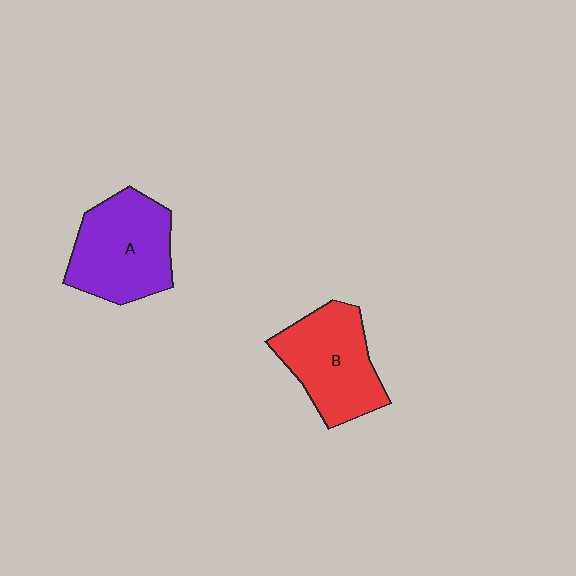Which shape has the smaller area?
Shape B (red).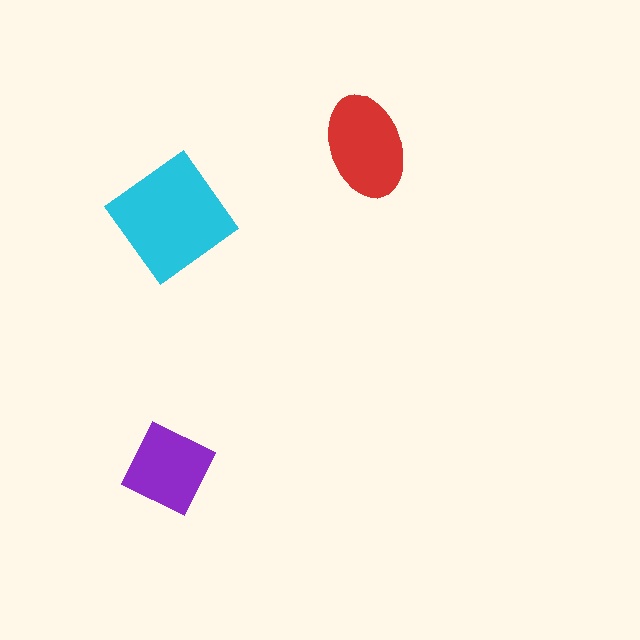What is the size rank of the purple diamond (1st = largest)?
3rd.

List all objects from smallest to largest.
The purple diamond, the red ellipse, the cyan diamond.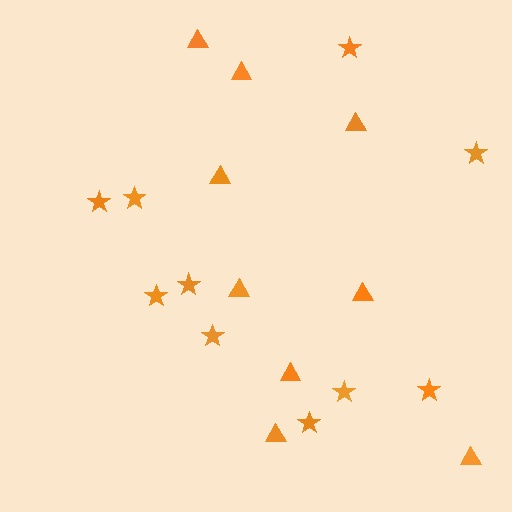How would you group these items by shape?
There are 2 groups: one group of triangles (9) and one group of stars (10).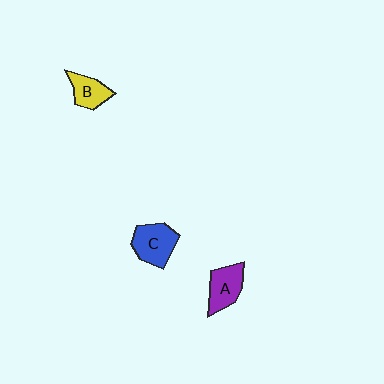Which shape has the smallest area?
Shape B (yellow).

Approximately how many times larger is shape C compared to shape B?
Approximately 1.4 times.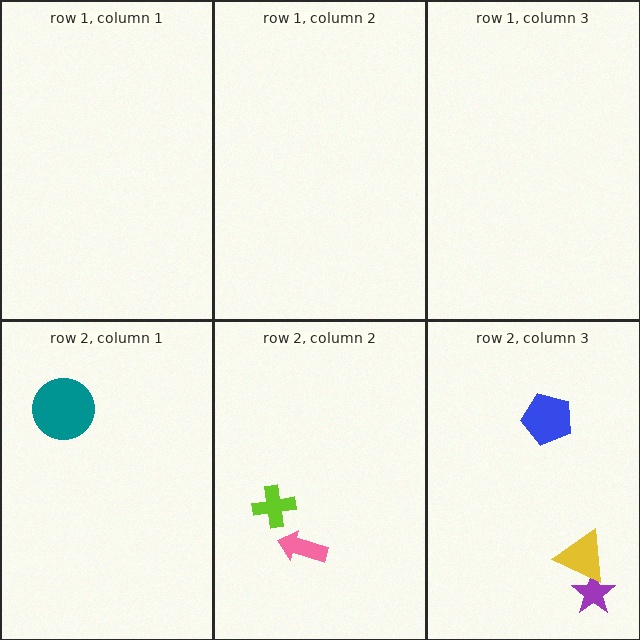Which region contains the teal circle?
The row 2, column 1 region.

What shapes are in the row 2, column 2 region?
The lime cross, the pink arrow.